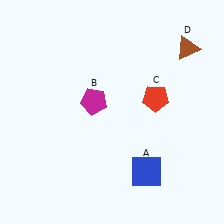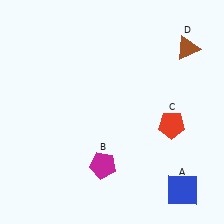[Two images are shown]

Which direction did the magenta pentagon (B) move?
The magenta pentagon (B) moved down.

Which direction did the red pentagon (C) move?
The red pentagon (C) moved down.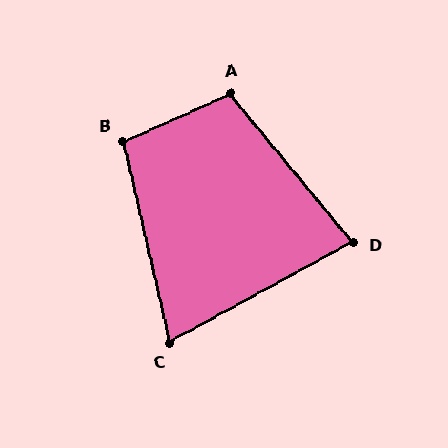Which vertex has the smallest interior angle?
C, at approximately 74 degrees.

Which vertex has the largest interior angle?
A, at approximately 106 degrees.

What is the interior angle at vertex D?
Approximately 79 degrees (acute).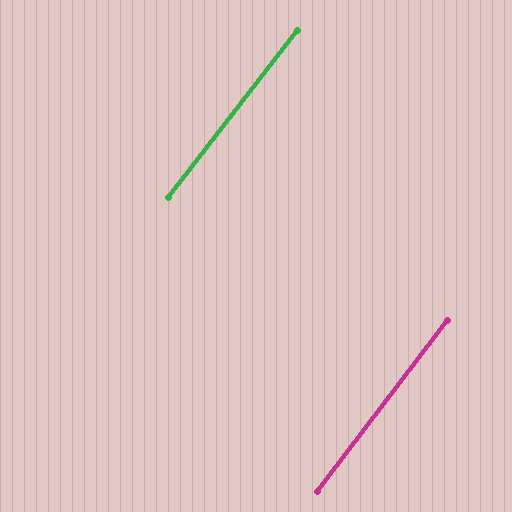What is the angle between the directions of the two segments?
Approximately 0 degrees.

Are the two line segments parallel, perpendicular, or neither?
Parallel — their directions differ by only 0.4°.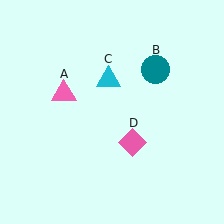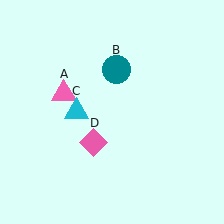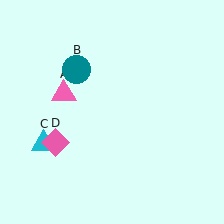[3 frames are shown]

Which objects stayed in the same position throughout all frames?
Pink triangle (object A) remained stationary.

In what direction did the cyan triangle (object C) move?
The cyan triangle (object C) moved down and to the left.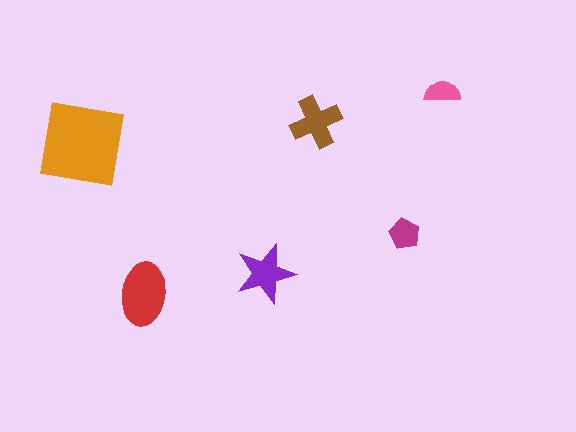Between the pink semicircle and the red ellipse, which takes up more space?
The red ellipse.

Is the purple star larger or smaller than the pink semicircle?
Larger.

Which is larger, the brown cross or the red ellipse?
The red ellipse.